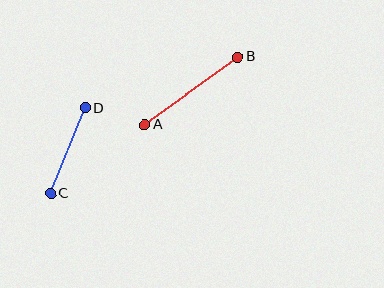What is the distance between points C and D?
The distance is approximately 92 pixels.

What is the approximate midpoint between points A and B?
The midpoint is at approximately (191, 91) pixels.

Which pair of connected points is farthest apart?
Points A and B are farthest apart.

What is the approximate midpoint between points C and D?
The midpoint is at approximately (68, 151) pixels.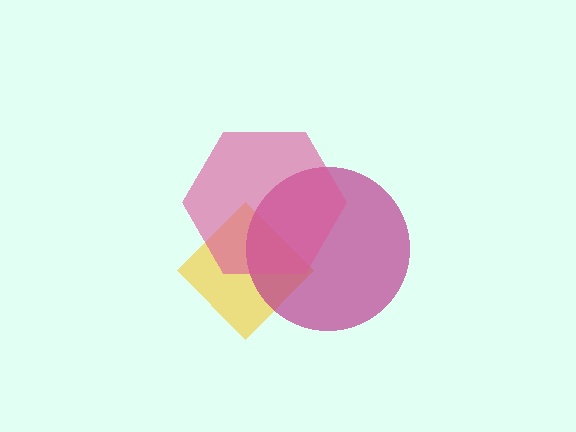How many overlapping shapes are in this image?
There are 3 overlapping shapes in the image.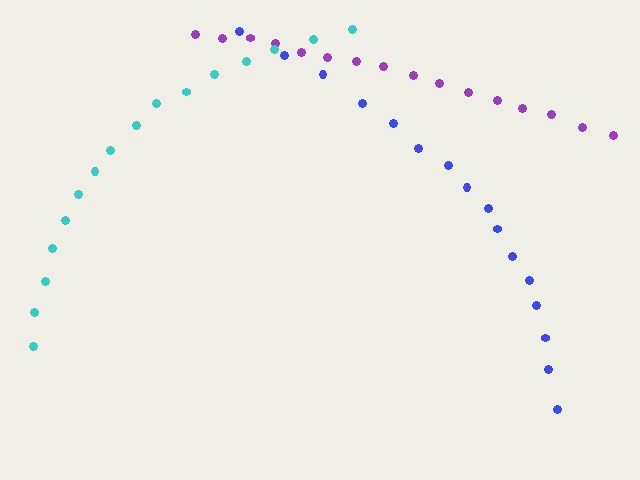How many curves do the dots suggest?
There are 3 distinct paths.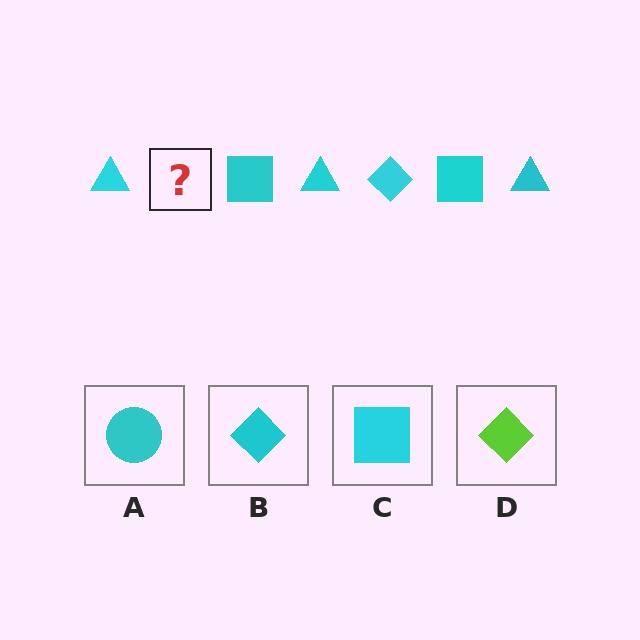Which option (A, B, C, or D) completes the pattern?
B.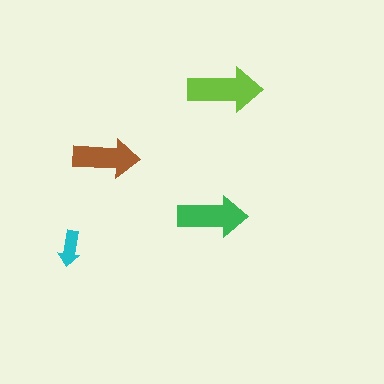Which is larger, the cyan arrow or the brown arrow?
The brown one.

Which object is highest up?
The lime arrow is topmost.